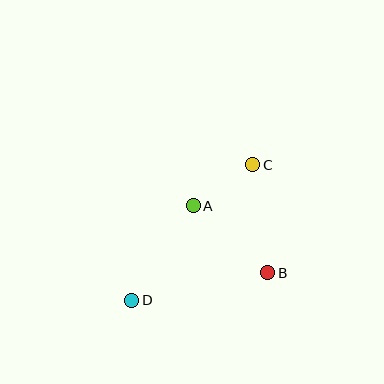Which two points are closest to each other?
Points A and C are closest to each other.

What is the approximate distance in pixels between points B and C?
The distance between B and C is approximately 109 pixels.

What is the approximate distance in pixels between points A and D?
The distance between A and D is approximately 113 pixels.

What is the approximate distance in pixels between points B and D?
The distance between B and D is approximately 139 pixels.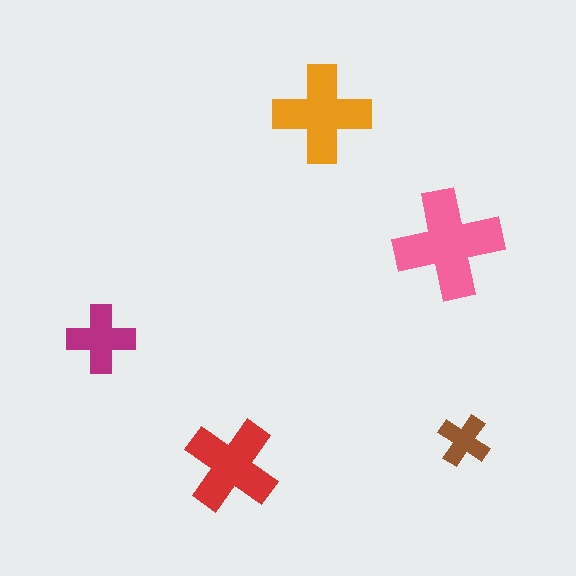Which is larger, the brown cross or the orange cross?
The orange one.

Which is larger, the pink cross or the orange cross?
The pink one.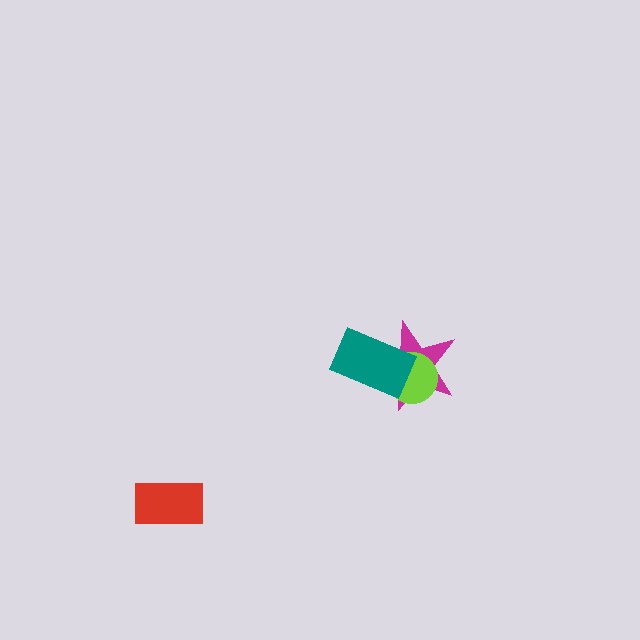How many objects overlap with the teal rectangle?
2 objects overlap with the teal rectangle.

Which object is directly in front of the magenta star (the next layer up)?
The lime circle is directly in front of the magenta star.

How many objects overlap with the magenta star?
2 objects overlap with the magenta star.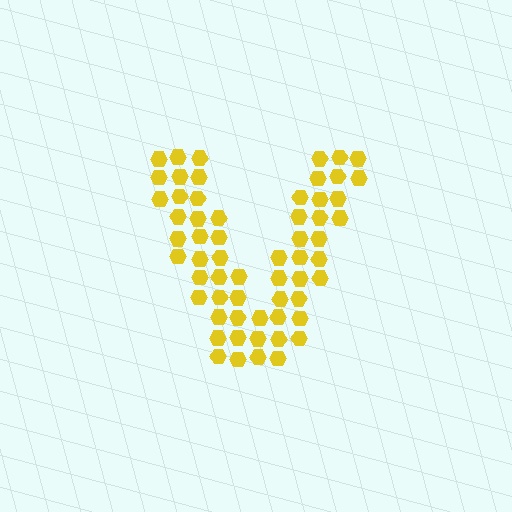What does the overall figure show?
The overall figure shows the letter V.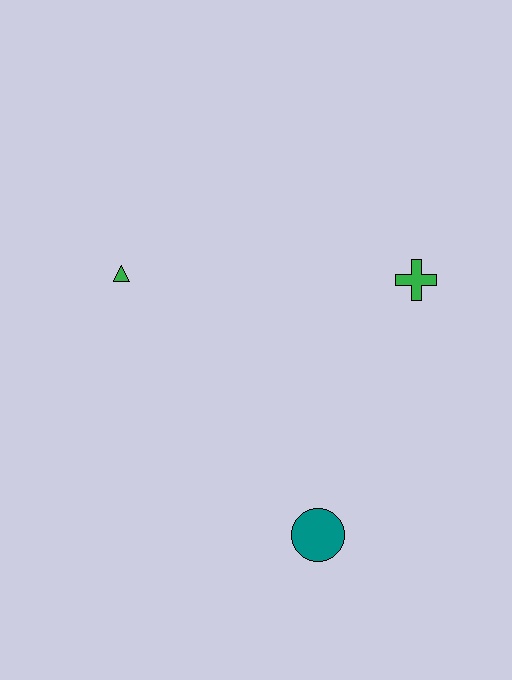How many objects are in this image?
There are 3 objects.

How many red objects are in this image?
There are no red objects.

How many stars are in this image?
There are no stars.